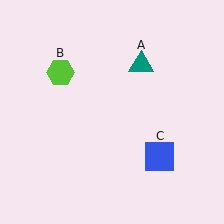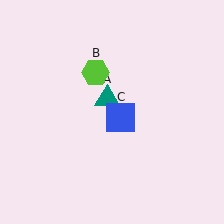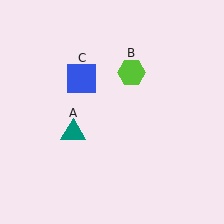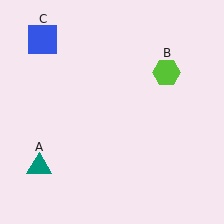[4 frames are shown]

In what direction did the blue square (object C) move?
The blue square (object C) moved up and to the left.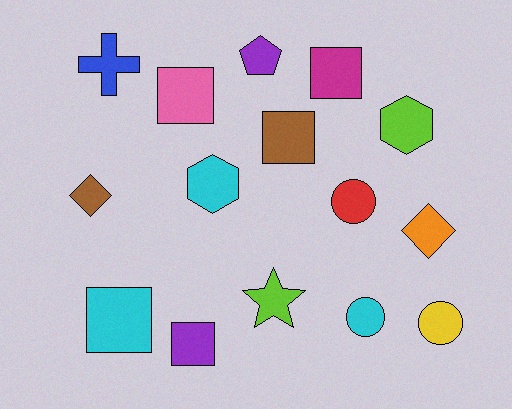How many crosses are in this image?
There is 1 cross.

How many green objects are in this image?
There are no green objects.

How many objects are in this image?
There are 15 objects.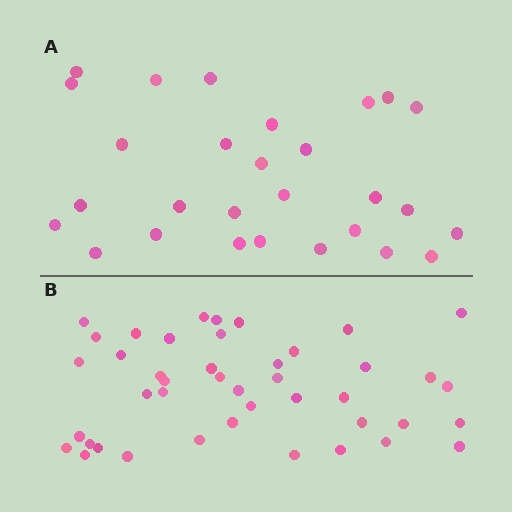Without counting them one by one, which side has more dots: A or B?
Region B (the bottom region) has more dots.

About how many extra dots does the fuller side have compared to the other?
Region B has approximately 15 more dots than region A.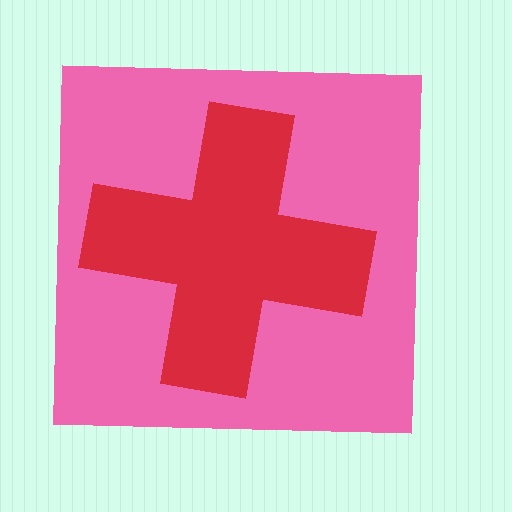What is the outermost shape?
The pink square.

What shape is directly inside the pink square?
The red cross.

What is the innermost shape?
The red cross.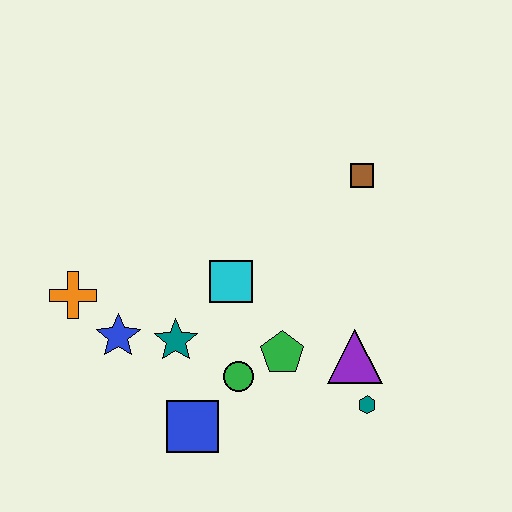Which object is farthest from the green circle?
The brown square is farthest from the green circle.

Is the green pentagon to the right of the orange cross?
Yes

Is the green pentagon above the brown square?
No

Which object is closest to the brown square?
The cyan square is closest to the brown square.